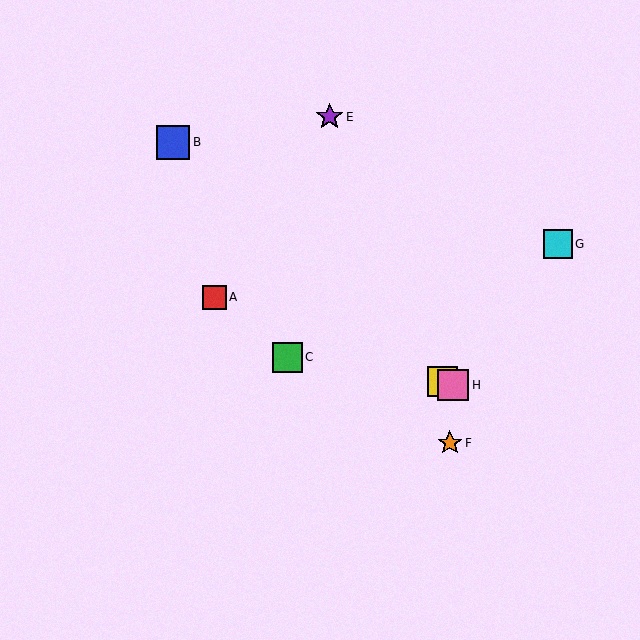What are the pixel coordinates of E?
Object E is at (330, 117).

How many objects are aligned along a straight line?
3 objects (A, D, H) are aligned along a straight line.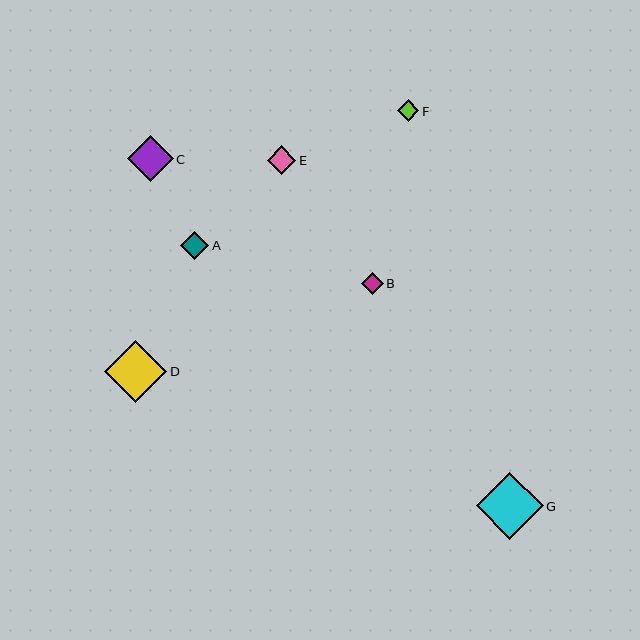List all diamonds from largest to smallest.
From largest to smallest: G, D, C, E, A, F, B.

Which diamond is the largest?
Diamond G is the largest with a size of approximately 67 pixels.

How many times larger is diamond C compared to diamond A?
Diamond C is approximately 1.6 times the size of diamond A.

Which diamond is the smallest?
Diamond B is the smallest with a size of approximately 22 pixels.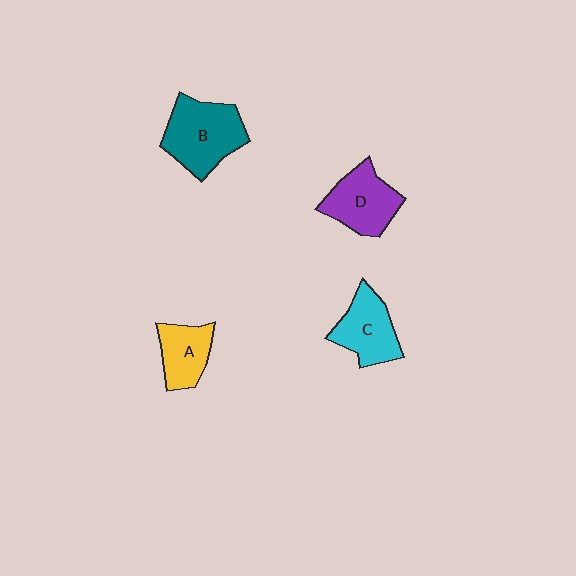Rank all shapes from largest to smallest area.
From largest to smallest: B (teal), D (purple), C (cyan), A (yellow).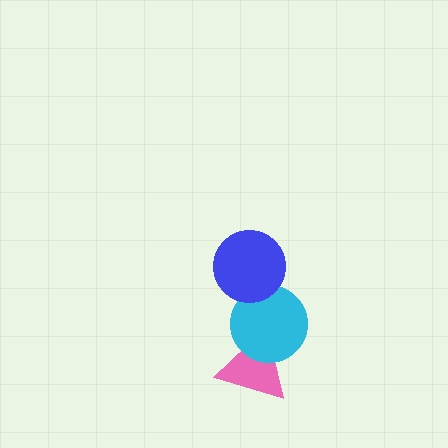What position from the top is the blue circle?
The blue circle is 1st from the top.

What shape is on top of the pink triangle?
The cyan circle is on top of the pink triangle.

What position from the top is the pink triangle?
The pink triangle is 3rd from the top.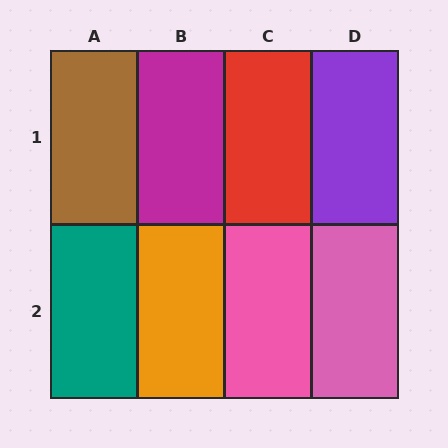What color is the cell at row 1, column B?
Magenta.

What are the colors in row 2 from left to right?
Teal, orange, pink, pink.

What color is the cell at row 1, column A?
Brown.